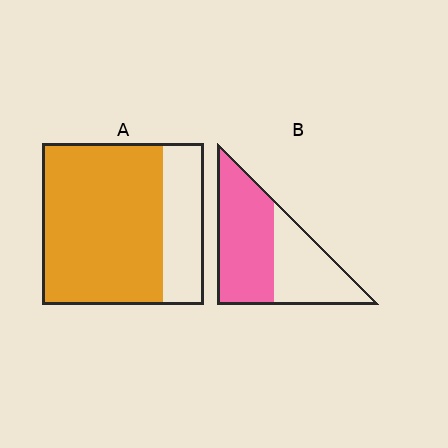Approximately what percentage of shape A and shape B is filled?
A is approximately 75% and B is approximately 60%.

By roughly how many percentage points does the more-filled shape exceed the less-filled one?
By roughly 15 percentage points (A over B).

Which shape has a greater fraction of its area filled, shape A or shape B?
Shape A.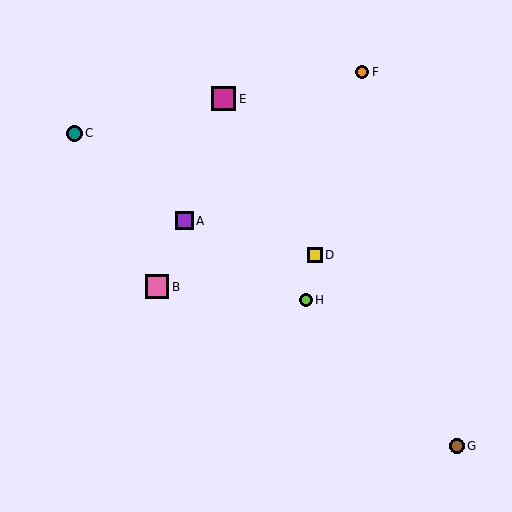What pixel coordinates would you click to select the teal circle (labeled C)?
Click at (74, 133) to select the teal circle C.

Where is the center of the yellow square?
The center of the yellow square is at (315, 255).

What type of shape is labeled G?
Shape G is a brown circle.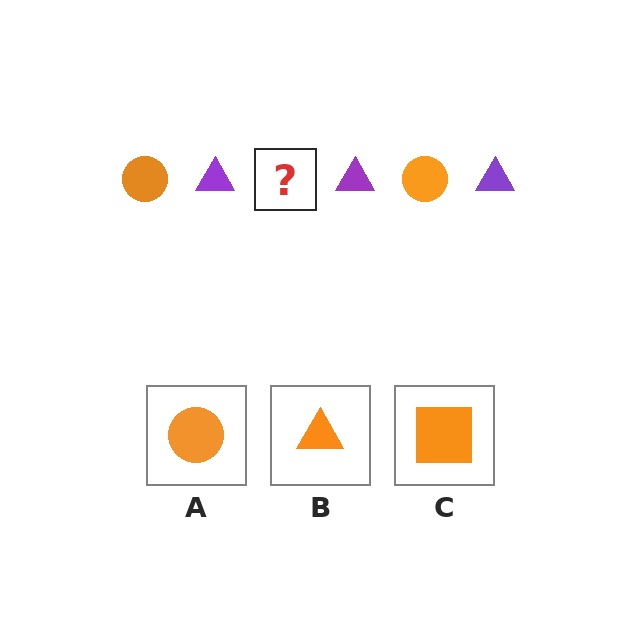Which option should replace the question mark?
Option A.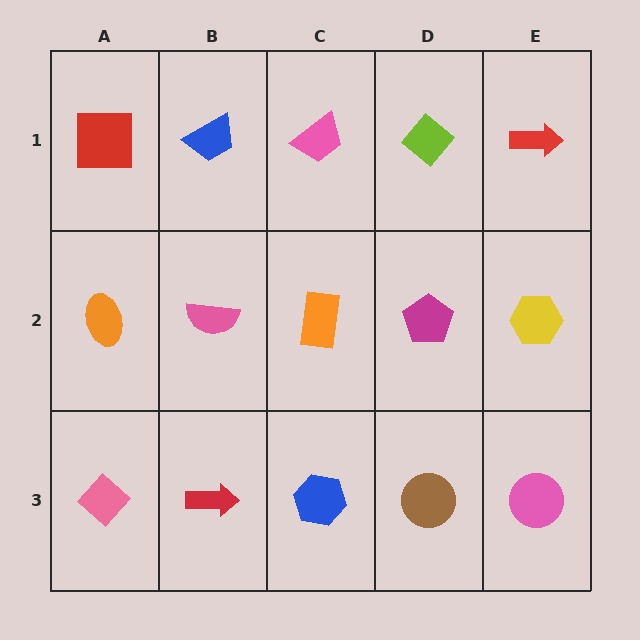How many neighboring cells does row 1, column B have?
3.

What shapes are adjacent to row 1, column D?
A magenta pentagon (row 2, column D), a pink trapezoid (row 1, column C), a red arrow (row 1, column E).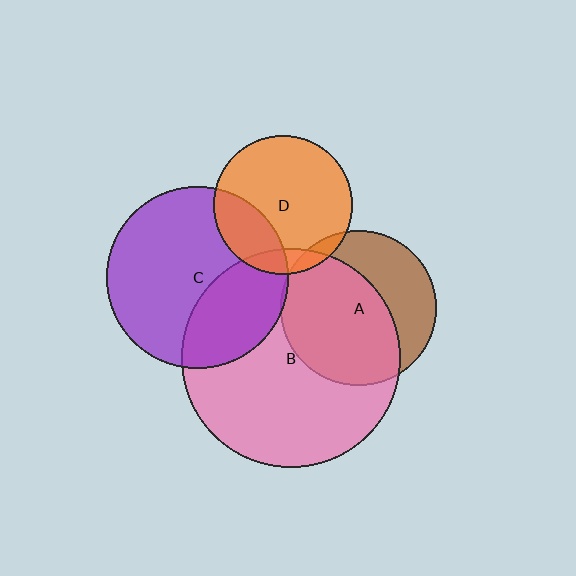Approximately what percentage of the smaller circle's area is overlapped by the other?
Approximately 30%.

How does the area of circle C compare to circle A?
Approximately 1.4 times.